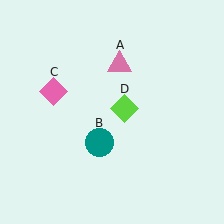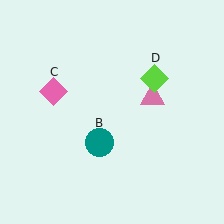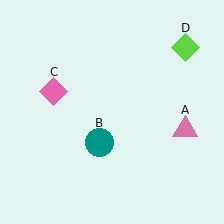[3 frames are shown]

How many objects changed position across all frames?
2 objects changed position: pink triangle (object A), lime diamond (object D).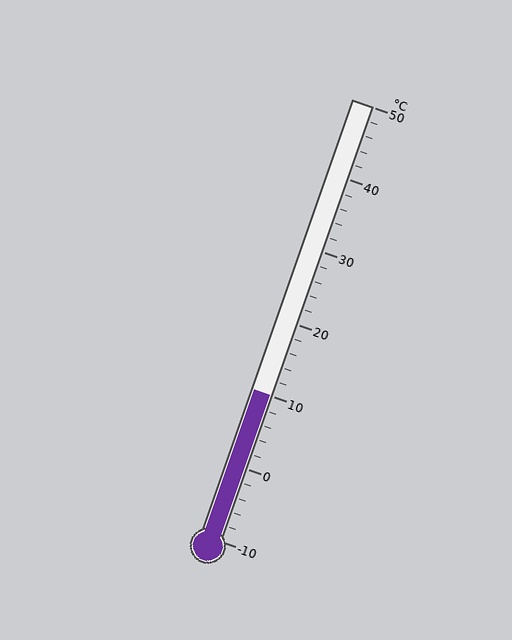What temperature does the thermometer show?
The thermometer shows approximately 10°C.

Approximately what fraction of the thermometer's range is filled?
The thermometer is filled to approximately 35% of its range.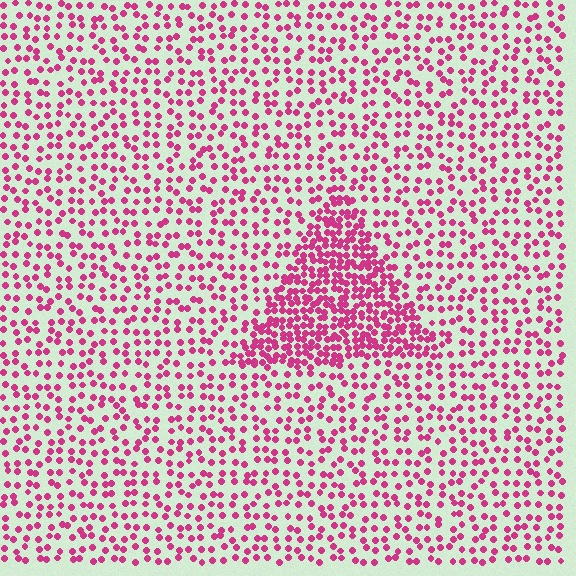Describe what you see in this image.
The image contains small magenta elements arranged at two different densities. A triangle-shaped region is visible where the elements are more densely packed than the surrounding area.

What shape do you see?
I see a triangle.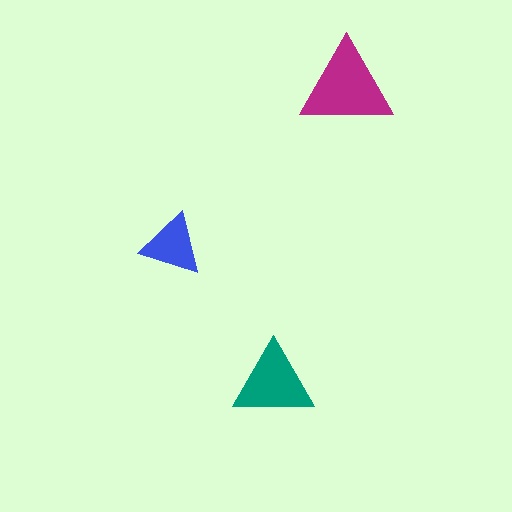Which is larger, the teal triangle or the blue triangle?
The teal one.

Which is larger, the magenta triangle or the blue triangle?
The magenta one.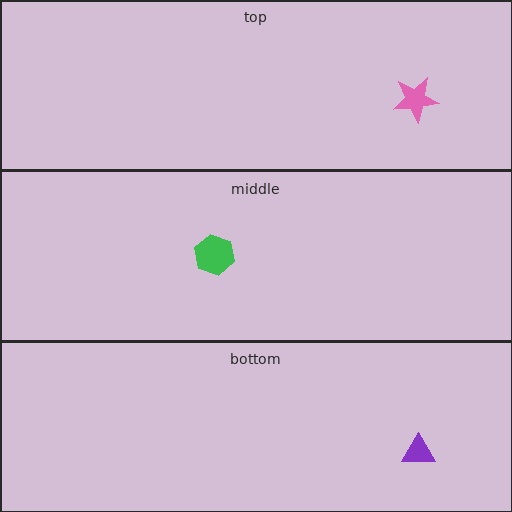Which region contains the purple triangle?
The bottom region.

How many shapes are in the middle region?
1.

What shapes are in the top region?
The pink star.